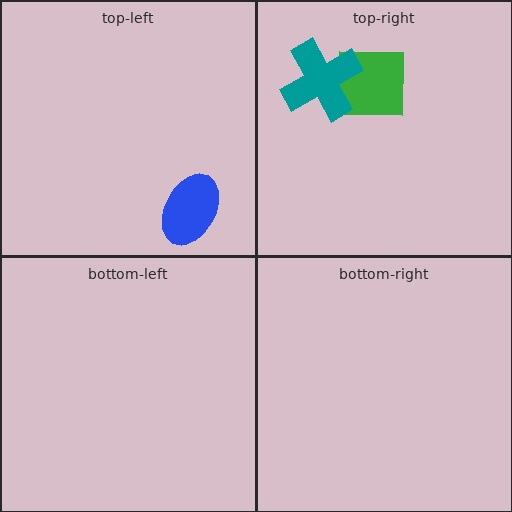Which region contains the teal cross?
The top-right region.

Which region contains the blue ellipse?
The top-left region.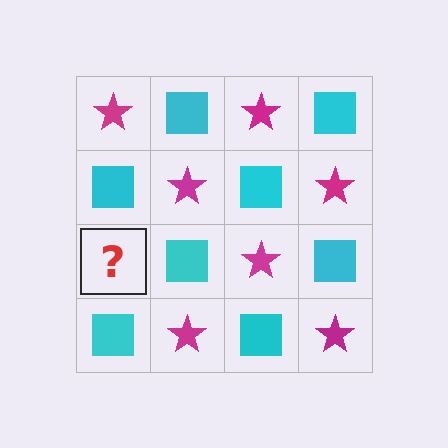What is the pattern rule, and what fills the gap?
The rule is that it alternates magenta star and cyan square in a checkerboard pattern. The gap should be filled with a magenta star.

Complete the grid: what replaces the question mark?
The question mark should be replaced with a magenta star.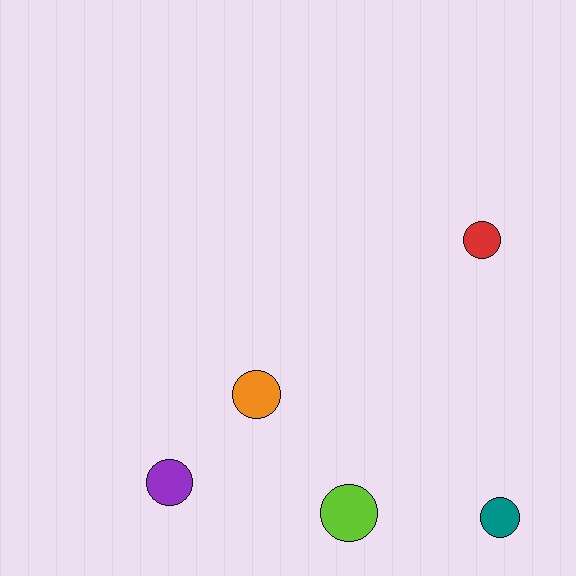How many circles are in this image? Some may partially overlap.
There are 5 circles.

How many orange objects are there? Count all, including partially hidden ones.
There is 1 orange object.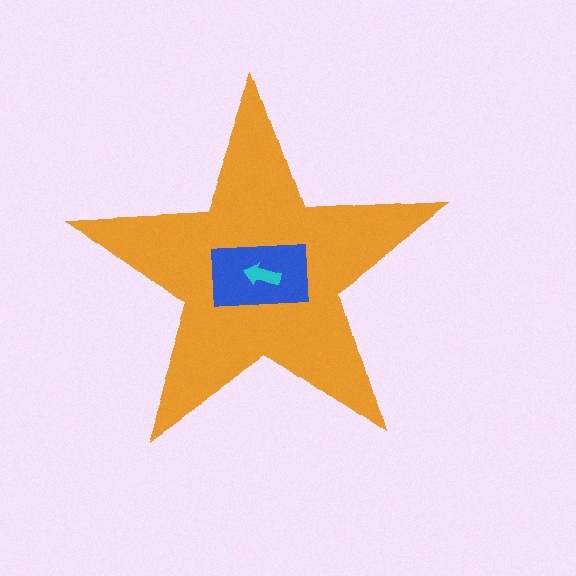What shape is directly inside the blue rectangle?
The cyan arrow.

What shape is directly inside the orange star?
The blue rectangle.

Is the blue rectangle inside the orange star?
Yes.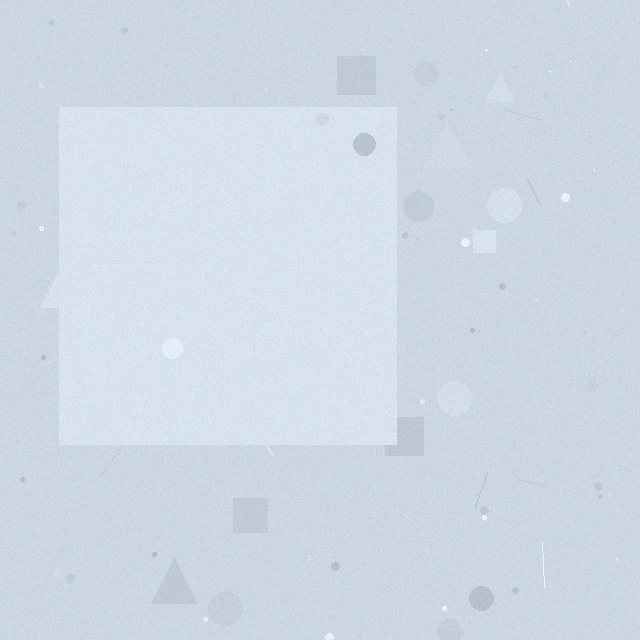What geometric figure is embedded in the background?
A square is embedded in the background.